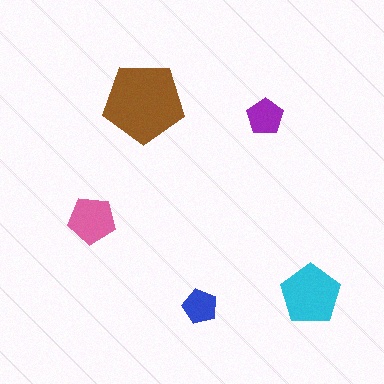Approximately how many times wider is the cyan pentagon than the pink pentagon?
About 1.5 times wider.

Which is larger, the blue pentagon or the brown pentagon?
The brown one.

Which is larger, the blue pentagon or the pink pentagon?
The pink one.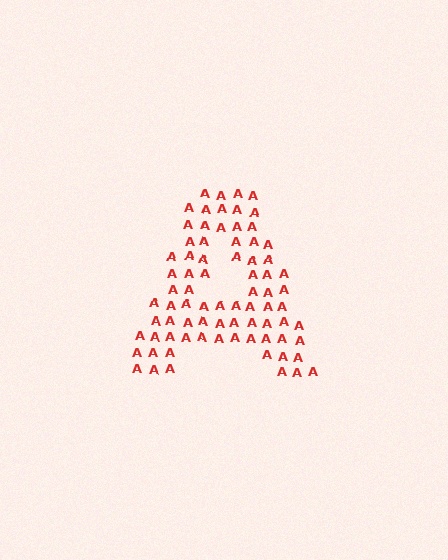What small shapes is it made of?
It is made of small letter A's.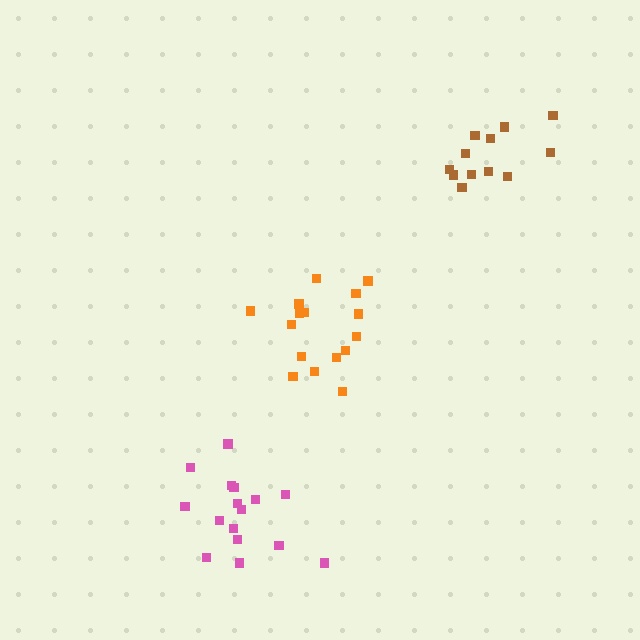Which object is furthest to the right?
The brown cluster is rightmost.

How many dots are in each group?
Group 1: 16 dots, Group 2: 12 dots, Group 3: 16 dots (44 total).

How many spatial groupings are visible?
There are 3 spatial groupings.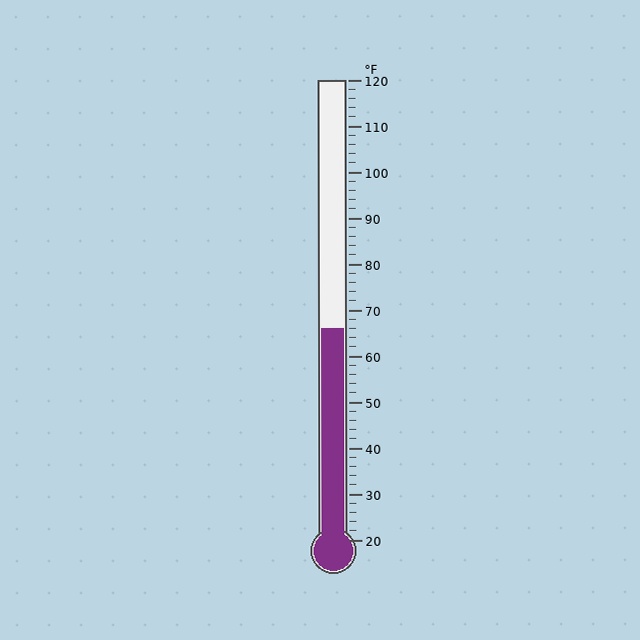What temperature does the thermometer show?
The thermometer shows approximately 66°F.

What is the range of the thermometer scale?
The thermometer scale ranges from 20°F to 120°F.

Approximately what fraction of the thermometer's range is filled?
The thermometer is filled to approximately 45% of its range.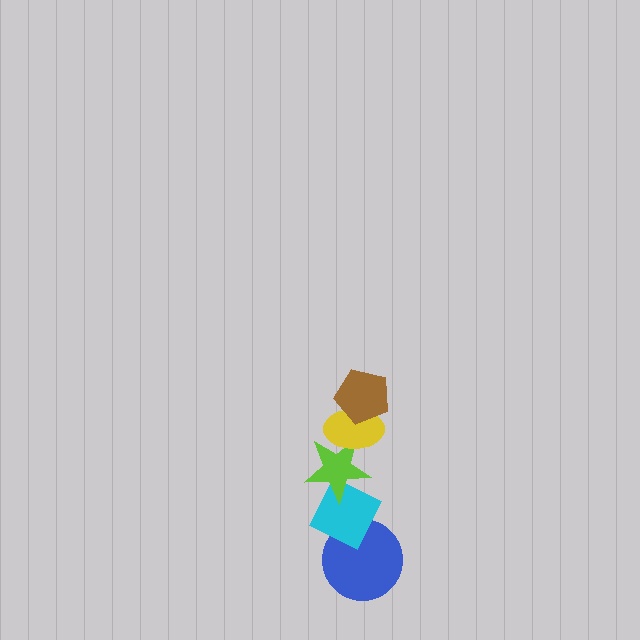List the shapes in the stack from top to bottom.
From top to bottom: the brown pentagon, the yellow ellipse, the lime star, the cyan diamond, the blue circle.